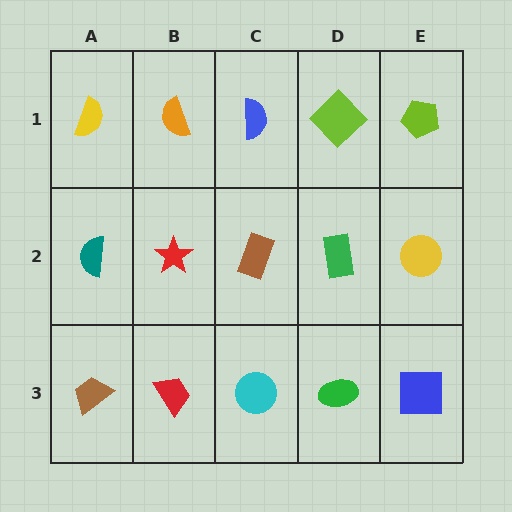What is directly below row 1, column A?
A teal semicircle.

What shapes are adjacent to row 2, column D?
A lime diamond (row 1, column D), a green ellipse (row 3, column D), a brown rectangle (row 2, column C), a yellow circle (row 2, column E).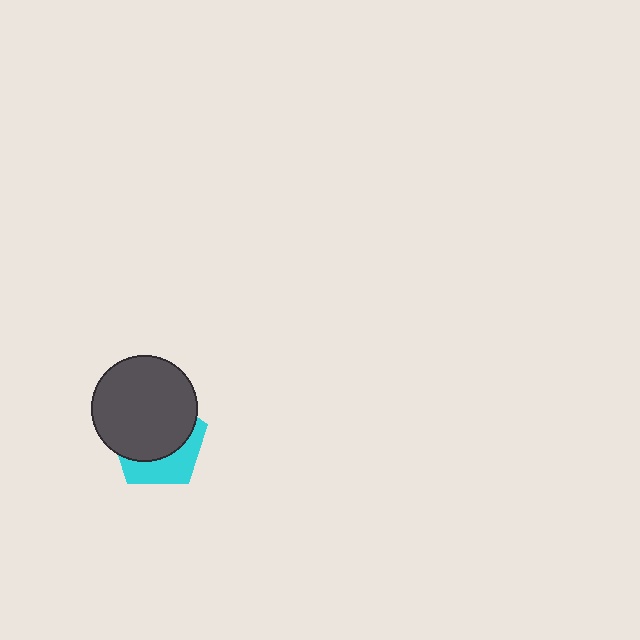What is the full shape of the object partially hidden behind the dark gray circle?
The partially hidden object is a cyan pentagon.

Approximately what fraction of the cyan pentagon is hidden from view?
Roughly 65% of the cyan pentagon is hidden behind the dark gray circle.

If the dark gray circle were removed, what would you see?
You would see the complete cyan pentagon.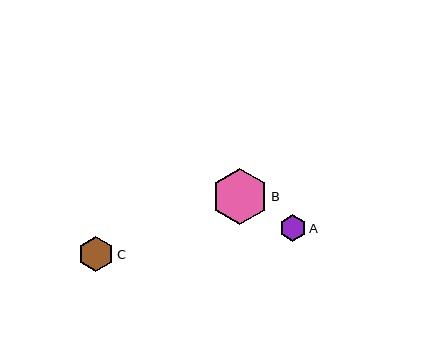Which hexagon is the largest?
Hexagon B is the largest with a size of approximately 57 pixels.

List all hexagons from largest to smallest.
From largest to smallest: B, C, A.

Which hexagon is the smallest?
Hexagon A is the smallest with a size of approximately 27 pixels.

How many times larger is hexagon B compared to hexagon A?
Hexagon B is approximately 2.1 times the size of hexagon A.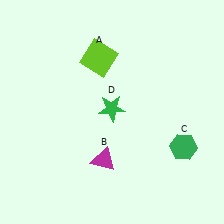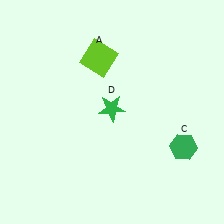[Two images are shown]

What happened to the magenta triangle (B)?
The magenta triangle (B) was removed in Image 2. It was in the bottom-left area of Image 1.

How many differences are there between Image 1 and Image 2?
There is 1 difference between the two images.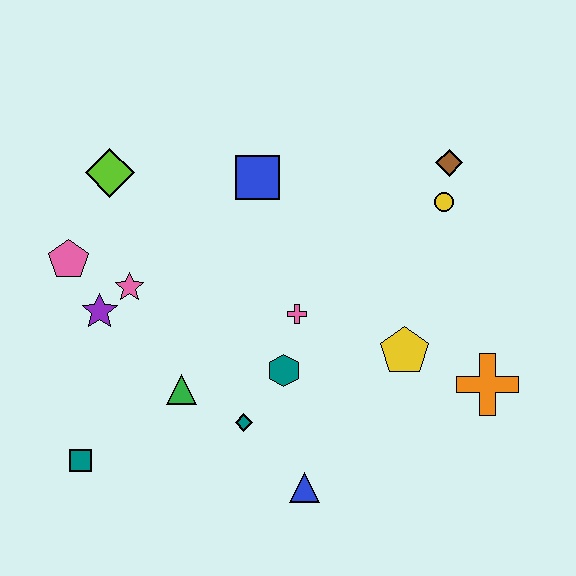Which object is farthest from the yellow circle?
The teal square is farthest from the yellow circle.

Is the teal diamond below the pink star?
Yes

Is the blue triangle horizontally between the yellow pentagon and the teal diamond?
Yes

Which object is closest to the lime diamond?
The pink pentagon is closest to the lime diamond.